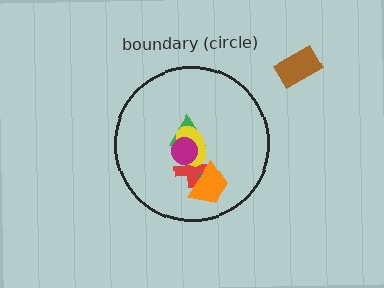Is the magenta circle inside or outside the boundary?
Inside.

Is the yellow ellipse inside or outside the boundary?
Inside.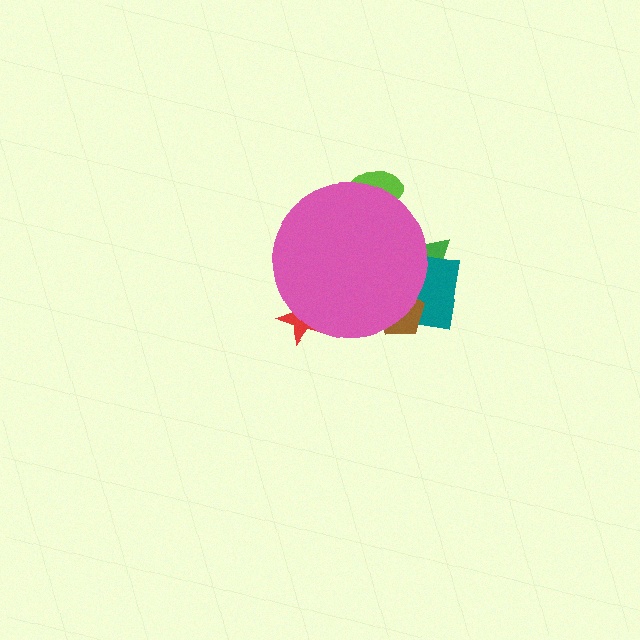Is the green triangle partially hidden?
Yes, the green triangle is partially hidden behind the pink circle.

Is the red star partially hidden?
Yes, the red star is partially hidden behind the pink circle.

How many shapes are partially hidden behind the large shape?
5 shapes are partially hidden.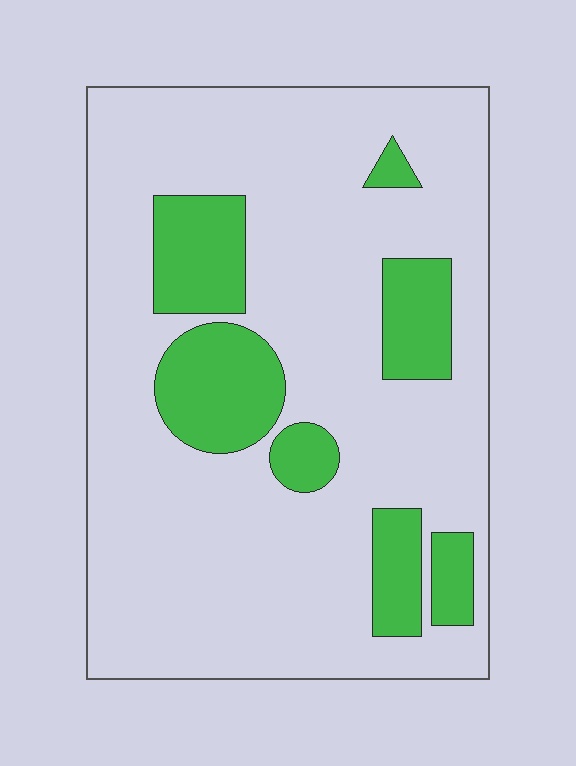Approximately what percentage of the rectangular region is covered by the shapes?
Approximately 20%.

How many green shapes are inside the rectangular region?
7.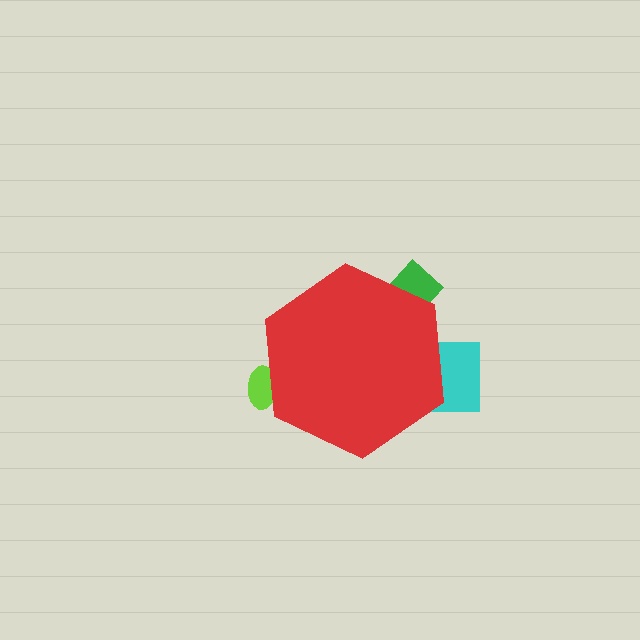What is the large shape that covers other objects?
A red hexagon.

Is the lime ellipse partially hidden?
Yes, the lime ellipse is partially hidden behind the red hexagon.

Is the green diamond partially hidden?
Yes, the green diamond is partially hidden behind the red hexagon.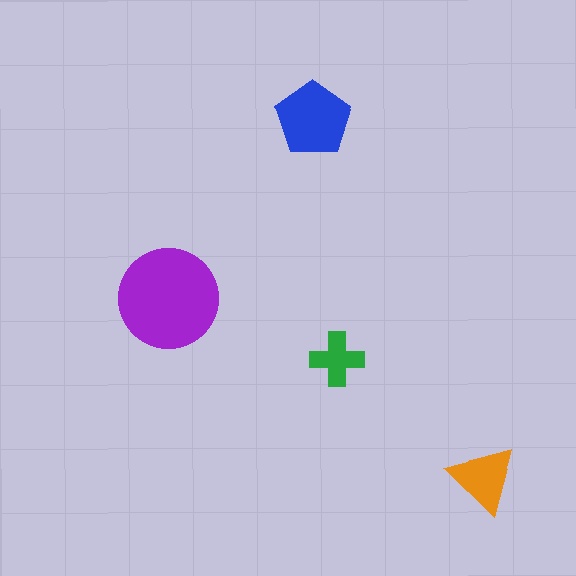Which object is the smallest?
The green cross.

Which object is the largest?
The purple circle.